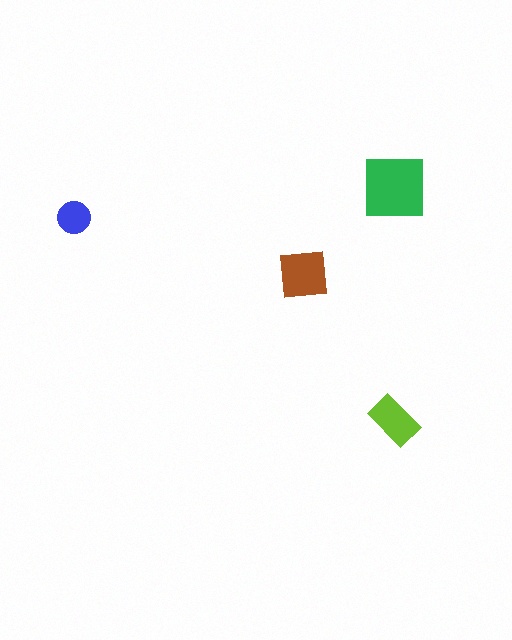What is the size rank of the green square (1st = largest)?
1st.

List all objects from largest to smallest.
The green square, the brown square, the lime rectangle, the blue circle.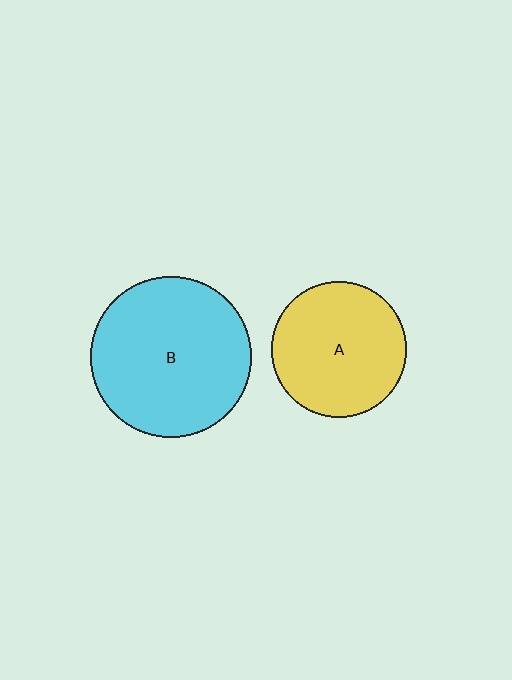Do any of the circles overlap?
No, none of the circles overlap.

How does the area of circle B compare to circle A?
Approximately 1.4 times.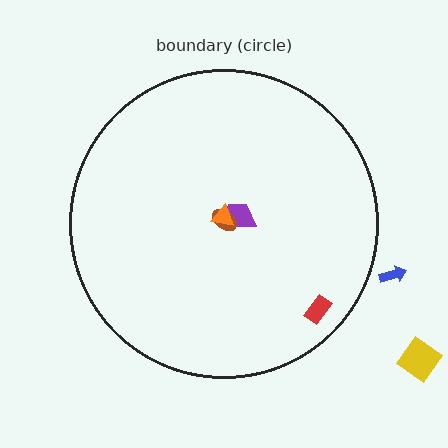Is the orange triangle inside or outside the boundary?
Inside.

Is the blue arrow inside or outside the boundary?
Outside.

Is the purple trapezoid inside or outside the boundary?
Inside.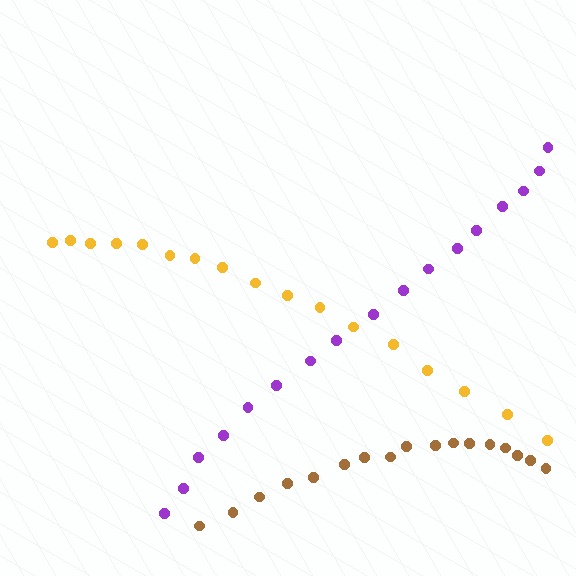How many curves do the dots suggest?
There are 3 distinct paths.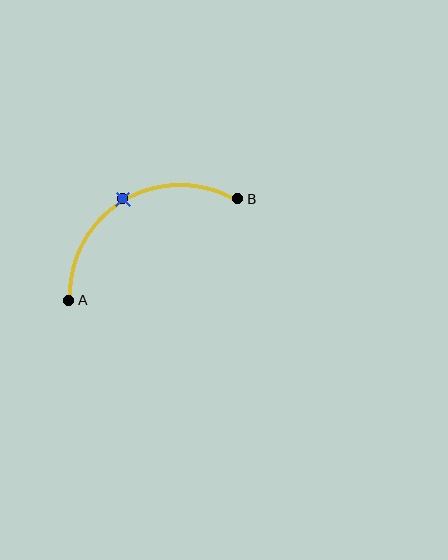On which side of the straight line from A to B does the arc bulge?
The arc bulges above the straight line connecting A and B.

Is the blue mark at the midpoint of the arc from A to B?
Yes. The blue mark lies on the arc at equal arc-length from both A and B — it is the arc midpoint.